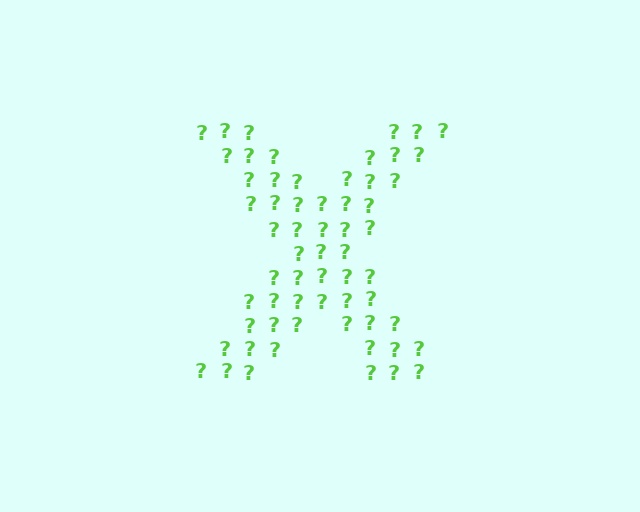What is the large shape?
The large shape is the letter X.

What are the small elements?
The small elements are question marks.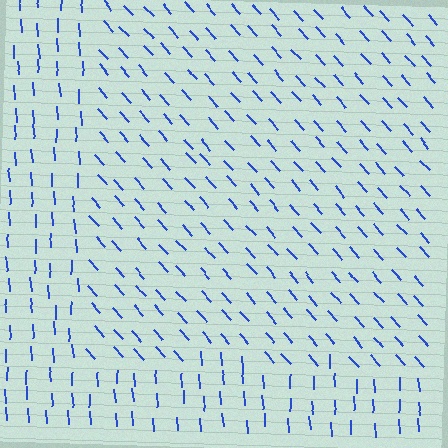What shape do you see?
I see a rectangle.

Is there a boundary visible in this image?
Yes, there is a texture boundary formed by a change in line orientation.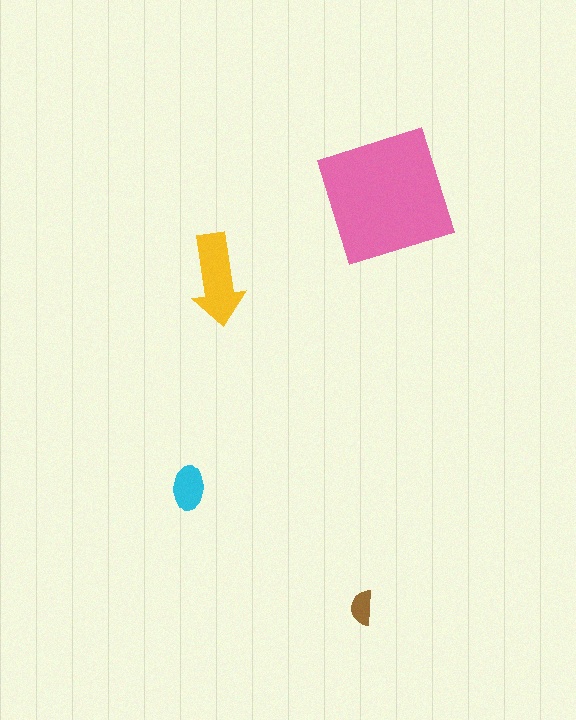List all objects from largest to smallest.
The pink square, the yellow arrow, the cyan ellipse, the brown semicircle.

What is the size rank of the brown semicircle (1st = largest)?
4th.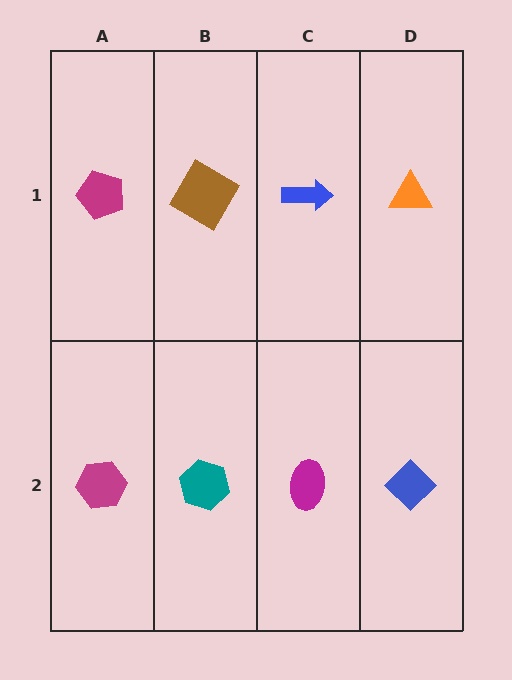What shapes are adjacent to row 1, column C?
A magenta ellipse (row 2, column C), a brown diamond (row 1, column B), an orange triangle (row 1, column D).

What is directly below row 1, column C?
A magenta ellipse.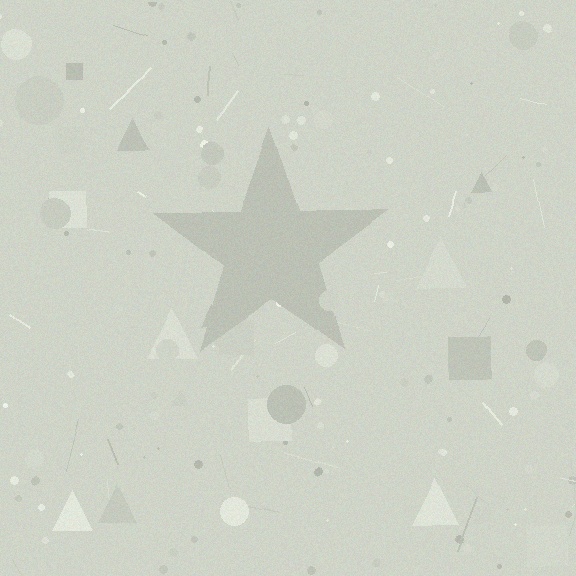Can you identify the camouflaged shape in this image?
The camouflaged shape is a star.